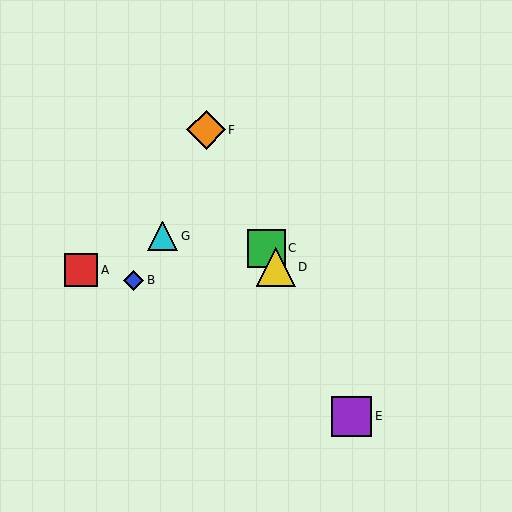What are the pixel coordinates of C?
Object C is at (266, 248).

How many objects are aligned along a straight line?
4 objects (C, D, E, F) are aligned along a straight line.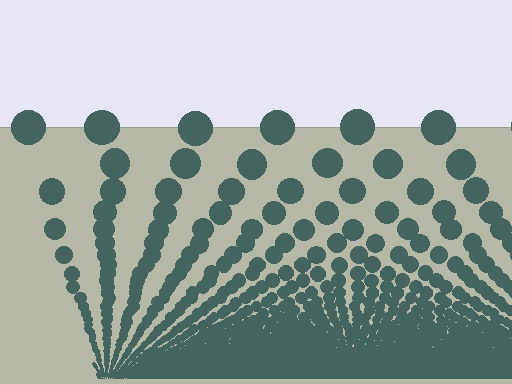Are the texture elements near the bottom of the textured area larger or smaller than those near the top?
Smaller. The gradient is inverted — elements near the bottom are smaller and denser.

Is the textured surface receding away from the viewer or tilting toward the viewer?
The surface appears to tilt toward the viewer. Texture elements get larger and sparser toward the top.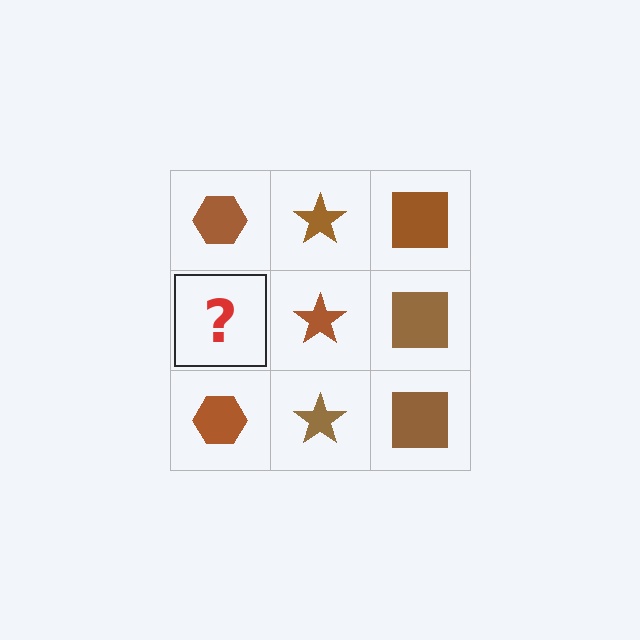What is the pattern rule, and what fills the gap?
The rule is that each column has a consistent shape. The gap should be filled with a brown hexagon.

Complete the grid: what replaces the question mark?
The question mark should be replaced with a brown hexagon.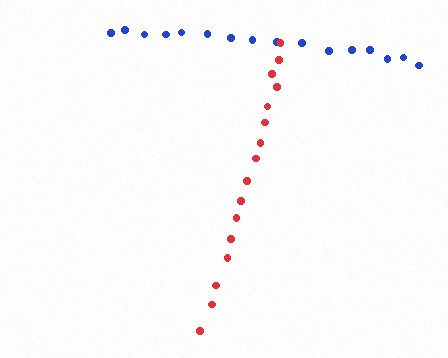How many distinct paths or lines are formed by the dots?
There are 2 distinct paths.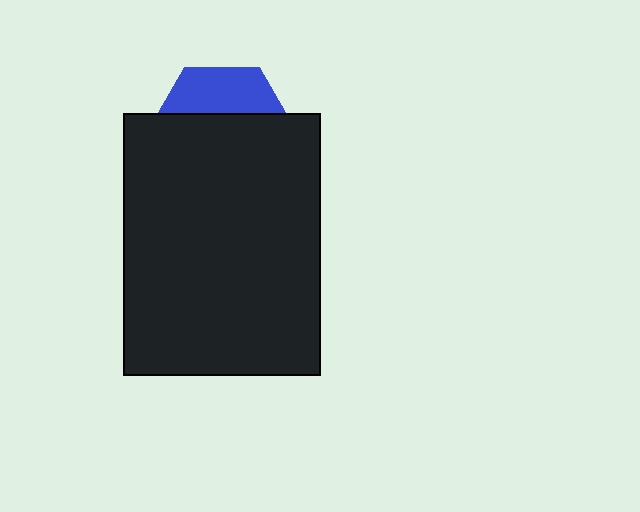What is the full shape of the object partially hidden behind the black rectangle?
The partially hidden object is a blue hexagon.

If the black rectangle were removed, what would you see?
You would see the complete blue hexagon.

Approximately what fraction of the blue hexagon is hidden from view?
Roughly 67% of the blue hexagon is hidden behind the black rectangle.